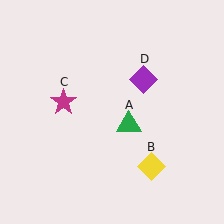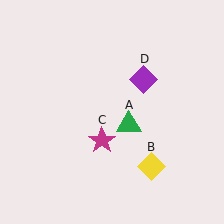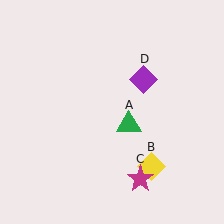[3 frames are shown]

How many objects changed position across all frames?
1 object changed position: magenta star (object C).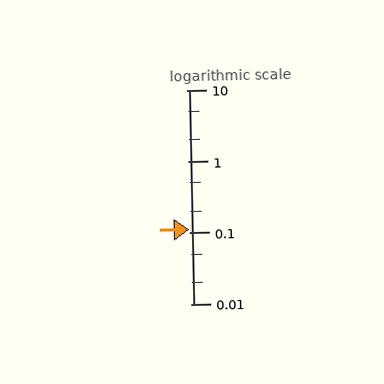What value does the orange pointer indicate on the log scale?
The pointer indicates approximately 0.11.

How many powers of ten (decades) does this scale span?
The scale spans 3 decades, from 0.01 to 10.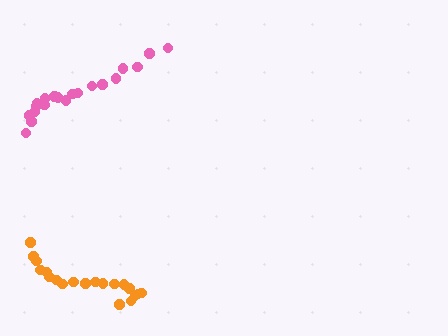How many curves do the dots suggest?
There are 2 distinct paths.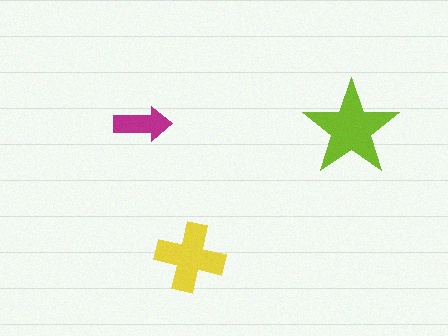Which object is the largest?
The lime star.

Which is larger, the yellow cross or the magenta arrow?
The yellow cross.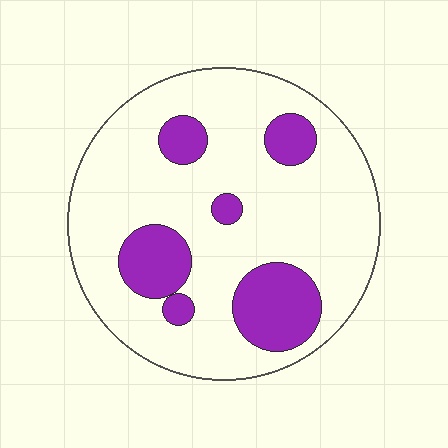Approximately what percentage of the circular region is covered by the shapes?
Approximately 20%.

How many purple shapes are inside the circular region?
6.